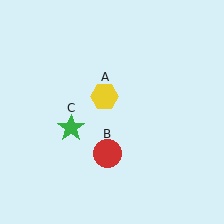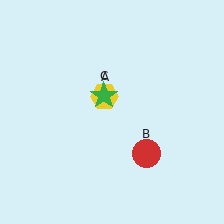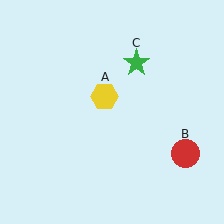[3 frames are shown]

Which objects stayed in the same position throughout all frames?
Yellow hexagon (object A) remained stationary.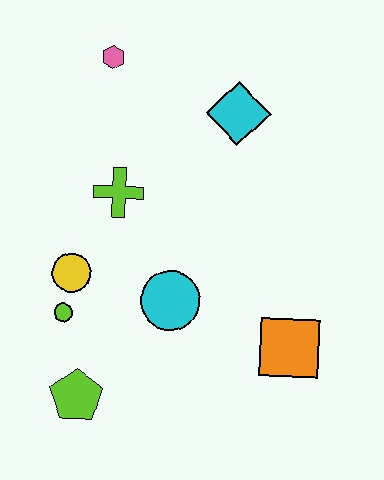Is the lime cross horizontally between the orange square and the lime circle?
Yes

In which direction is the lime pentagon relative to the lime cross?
The lime pentagon is below the lime cross.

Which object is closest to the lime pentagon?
The lime circle is closest to the lime pentagon.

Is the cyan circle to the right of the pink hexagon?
Yes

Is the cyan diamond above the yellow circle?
Yes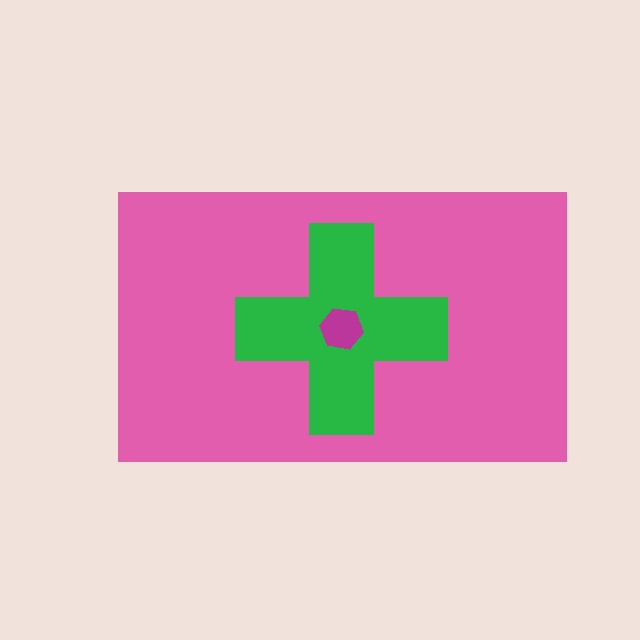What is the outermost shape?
The pink rectangle.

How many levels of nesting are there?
3.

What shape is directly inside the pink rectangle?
The green cross.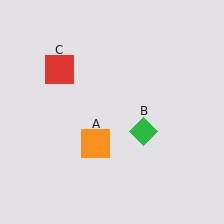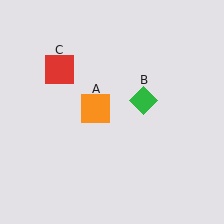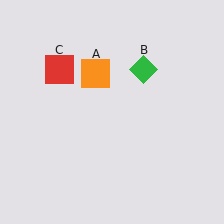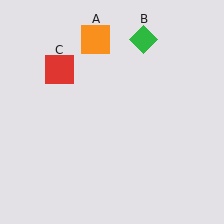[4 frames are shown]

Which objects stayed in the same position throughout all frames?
Red square (object C) remained stationary.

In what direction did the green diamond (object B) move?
The green diamond (object B) moved up.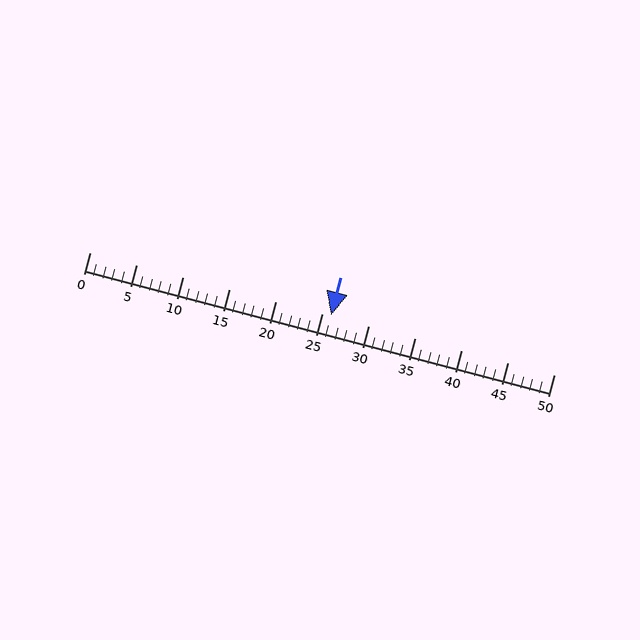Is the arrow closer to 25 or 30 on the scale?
The arrow is closer to 25.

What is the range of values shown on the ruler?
The ruler shows values from 0 to 50.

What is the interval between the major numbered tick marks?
The major tick marks are spaced 5 units apart.